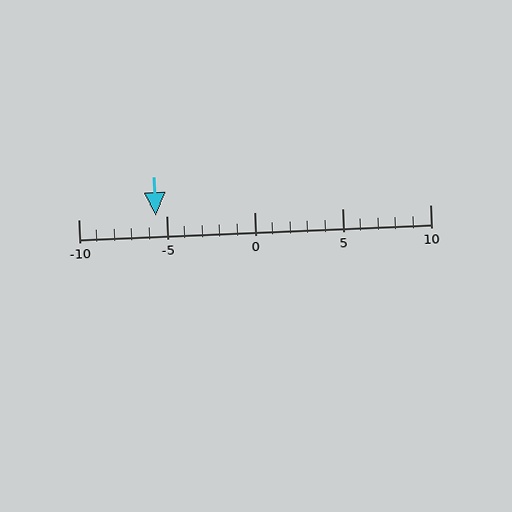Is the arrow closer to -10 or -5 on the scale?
The arrow is closer to -5.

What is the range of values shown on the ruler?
The ruler shows values from -10 to 10.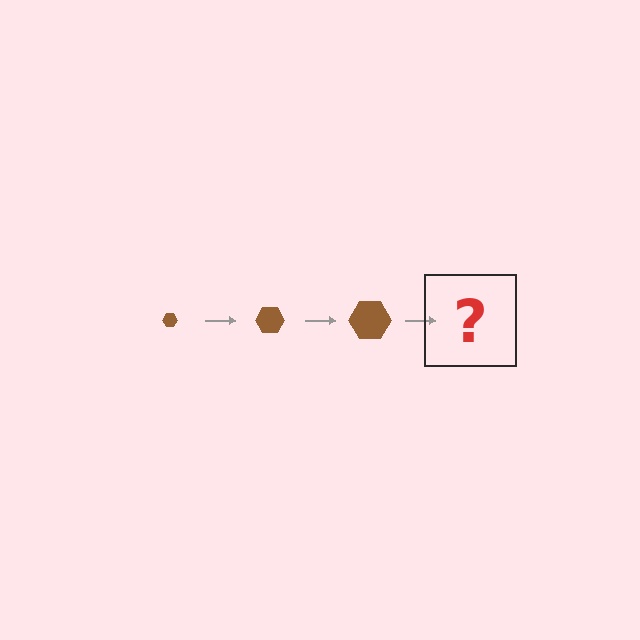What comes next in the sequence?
The next element should be a brown hexagon, larger than the previous one.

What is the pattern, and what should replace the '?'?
The pattern is that the hexagon gets progressively larger each step. The '?' should be a brown hexagon, larger than the previous one.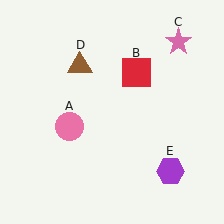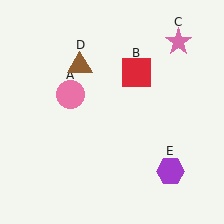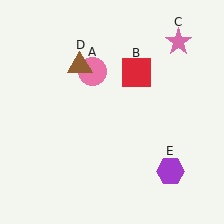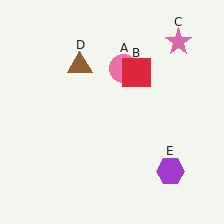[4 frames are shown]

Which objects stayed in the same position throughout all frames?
Red square (object B) and pink star (object C) and brown triangle (object D) and purple hexagon (object E) remained stationary.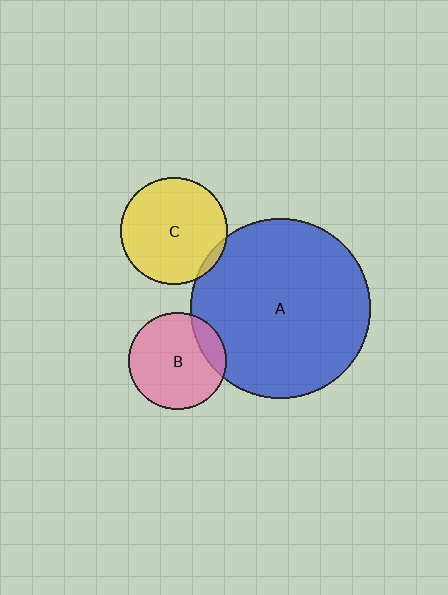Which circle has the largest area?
Circle A (blue).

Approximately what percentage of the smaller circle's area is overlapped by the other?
Approximately 15%.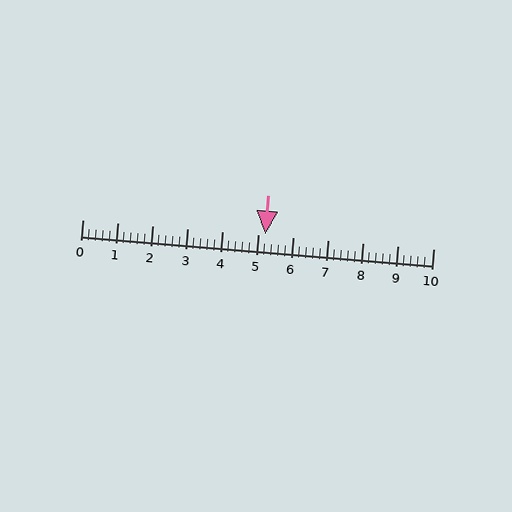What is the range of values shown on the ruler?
The ruler shows values from 0 to 10.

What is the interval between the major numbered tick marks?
The major tick marks are spaced 1 units apart.